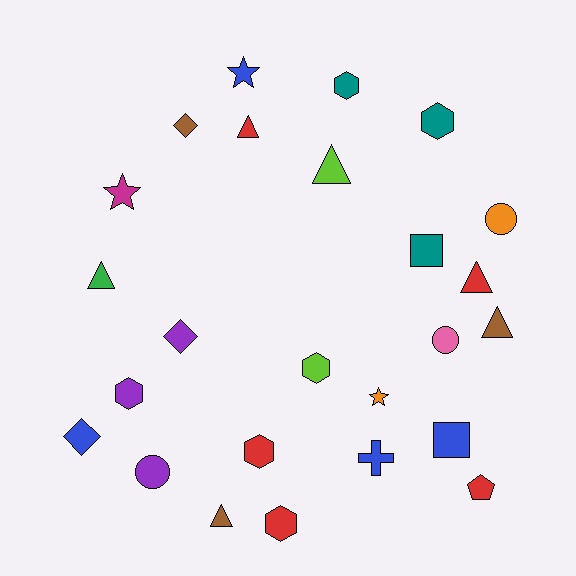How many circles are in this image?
There are 3 circles.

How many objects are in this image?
There are 25 objects.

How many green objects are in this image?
There is 1 green object.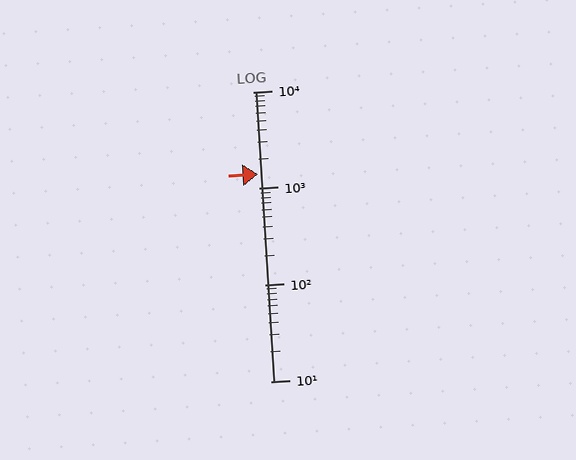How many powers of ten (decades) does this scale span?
The scale spans 3 decades, from 10 to 10000.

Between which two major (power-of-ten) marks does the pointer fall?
The pointer is between 1000 and 10000.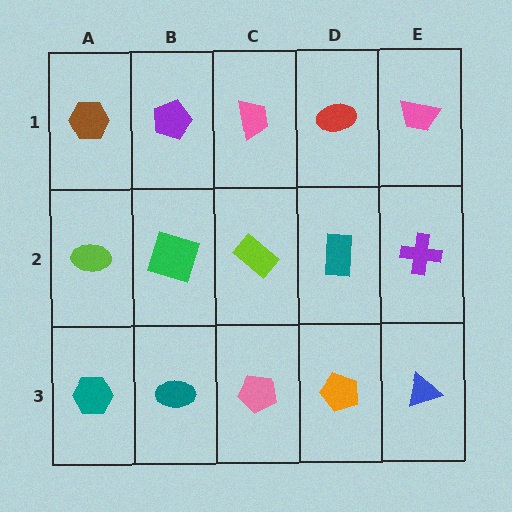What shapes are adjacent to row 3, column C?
A lime rectangle (row 2, column C), a teal ellipse (row 3, column B), an orange pentagon (row 3, column D).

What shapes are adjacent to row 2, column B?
A purple pentagon (row 1, column B), a teal ellipse (row 3, column B), a lime ellipse (row 2, column A), a lime rectangle (row 2, column C).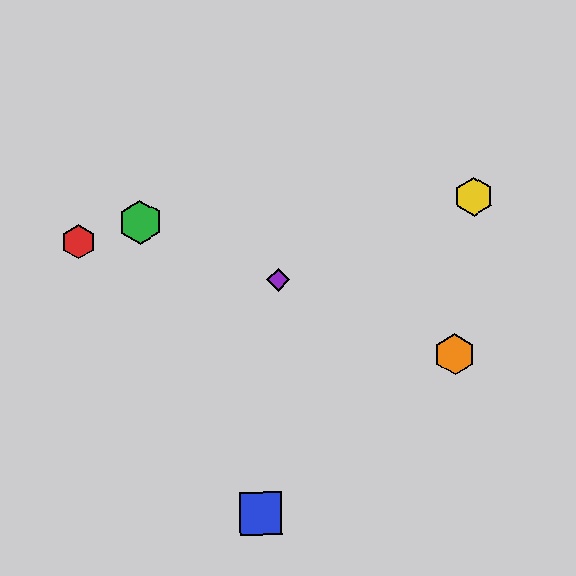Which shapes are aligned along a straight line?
The green hexagon, the purple diamond, the orange hexagon are aligned along a straight line.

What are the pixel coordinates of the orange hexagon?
The orange hexagon is at (455, 354).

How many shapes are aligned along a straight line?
3 shapes (the green hexagon, the purple diamond, the orange hexagon) are aligned along a straight line.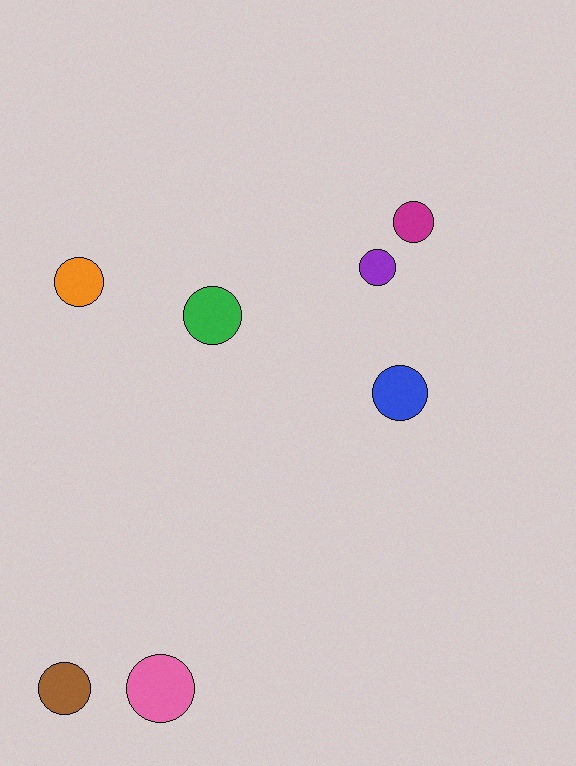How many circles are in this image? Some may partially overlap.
There are 7 circles.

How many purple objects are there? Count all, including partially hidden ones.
There is 1 purple object.